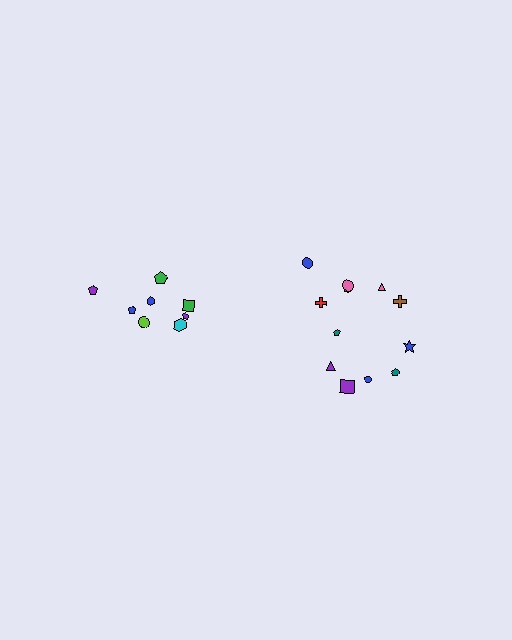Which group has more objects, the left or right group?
The right group.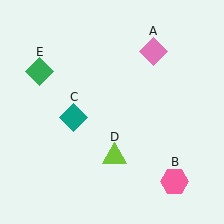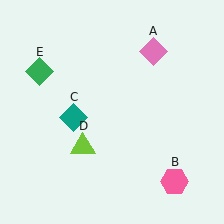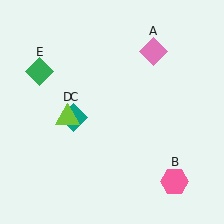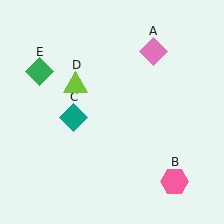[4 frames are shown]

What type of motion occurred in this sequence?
The lime triangle (object D) rotated clockwise around the center of the scene.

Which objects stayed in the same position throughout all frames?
Pink diamond (object A) and pink hexagon (object B) and teal diamond (object C) and green diamond (object E) remained stationary.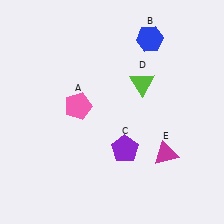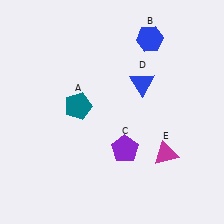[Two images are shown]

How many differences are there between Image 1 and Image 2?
There are 2 differences between the two images.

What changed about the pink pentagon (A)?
In Image 1, A is pink. In Image 2, it changed to teal.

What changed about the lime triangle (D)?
In Image 1, D is lime. In Image 2, it changed to blue.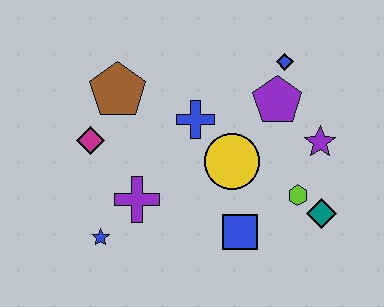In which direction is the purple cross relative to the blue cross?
The purple cross is below the blue cross.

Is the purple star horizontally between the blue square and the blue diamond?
No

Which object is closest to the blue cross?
The yellow circle is closest to the blue cross.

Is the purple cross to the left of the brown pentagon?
No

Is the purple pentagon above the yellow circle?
Yes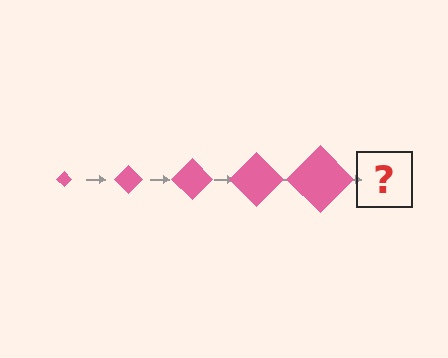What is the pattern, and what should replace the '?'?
The pattern is that the diamond gets progressively larger each step. The '?' should be a pink diamond, larger than the previous one.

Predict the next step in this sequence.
The next step is a pink diamond, larger than the previous one.